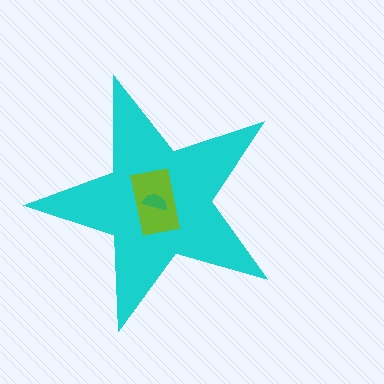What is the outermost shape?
The cyan star.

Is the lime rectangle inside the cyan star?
Yes.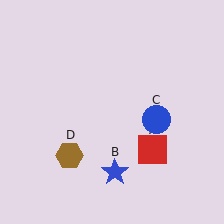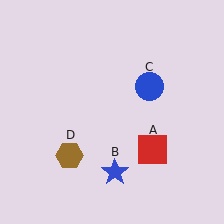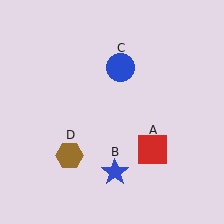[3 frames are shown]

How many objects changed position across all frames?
1 object changed position: blue circle (object C).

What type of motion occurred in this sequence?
The blue circle (object C) rotated counterclockwise around the center of the scene.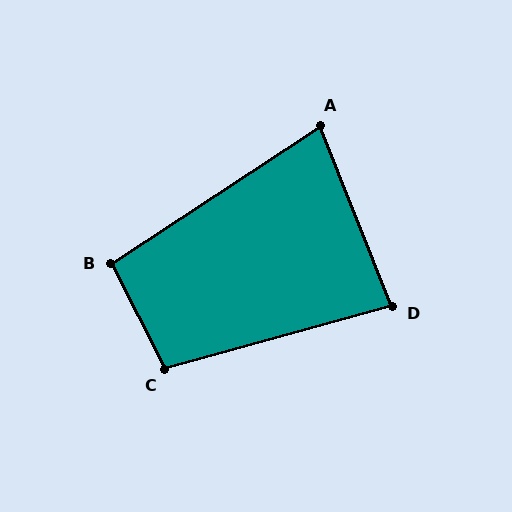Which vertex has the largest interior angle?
C, at approximately 102 degrees.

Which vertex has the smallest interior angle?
A, at approximately 78 degrees.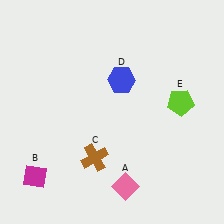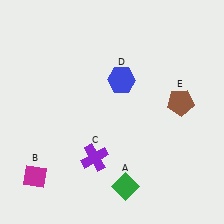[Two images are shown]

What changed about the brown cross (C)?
In Image 1, C is brown. In Image 2, it changed to purple.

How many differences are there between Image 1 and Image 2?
There are 3 differences between the two images.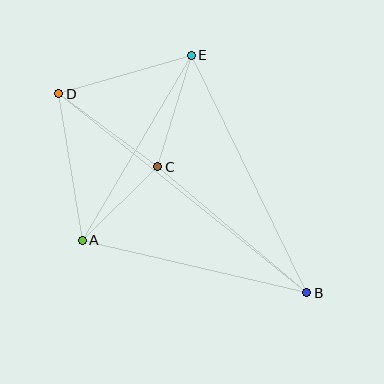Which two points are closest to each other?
Points A and C are closest to each other.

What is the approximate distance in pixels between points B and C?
The distance between B and C is approximately 195 pixels.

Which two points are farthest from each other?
Points B and D are farthest from each other.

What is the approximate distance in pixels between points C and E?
The distance between C and E is approximately 116 pixels.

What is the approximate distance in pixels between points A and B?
The distance between A and B is approximately 230 pixels.